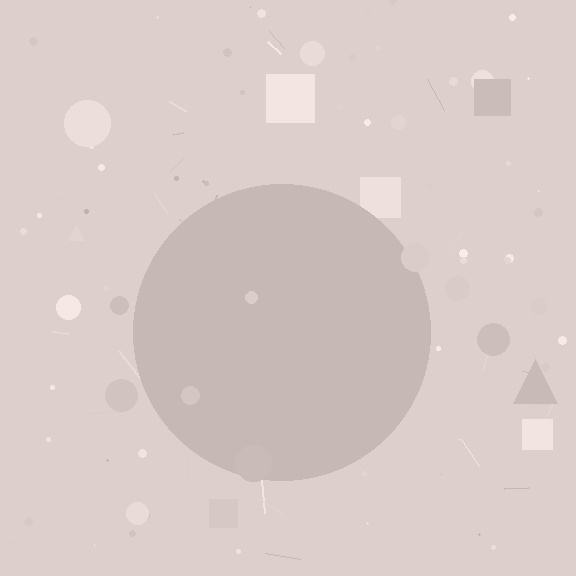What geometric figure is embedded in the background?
A circle is embedded in the background.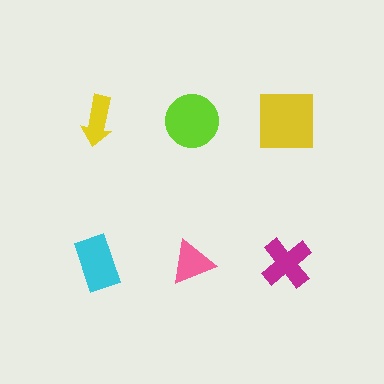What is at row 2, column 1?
A cyan rectangle.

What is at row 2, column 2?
A pink triangle.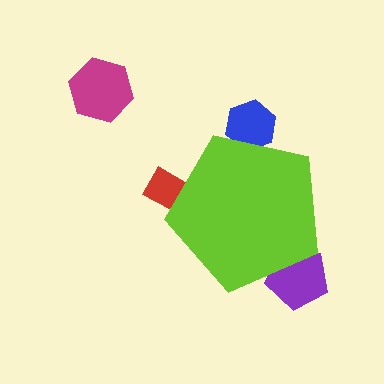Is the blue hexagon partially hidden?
Yes, the blue hexagon is partially hidden behind the lime pentagon.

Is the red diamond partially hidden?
Yes, the red diamond is partially hidden behind the lime pentagon.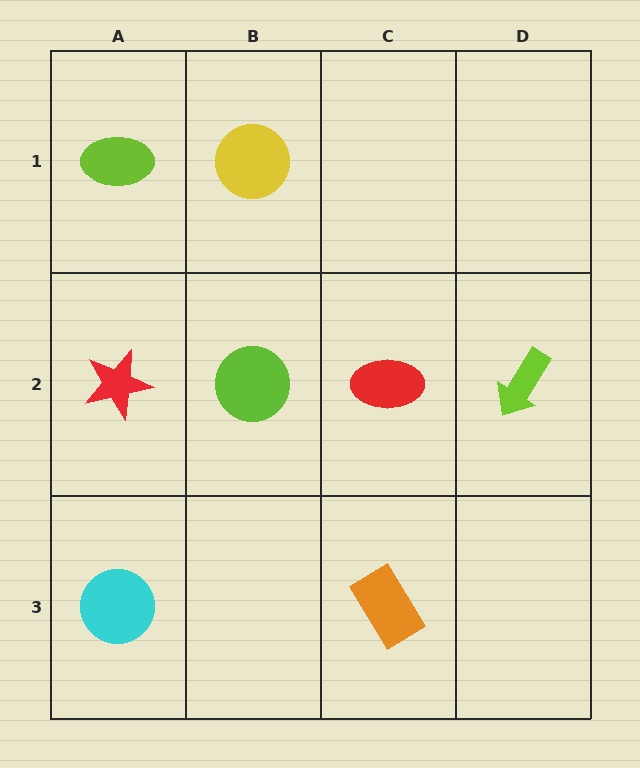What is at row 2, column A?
A red star.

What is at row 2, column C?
A red ellipse.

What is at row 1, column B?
A yellow circle.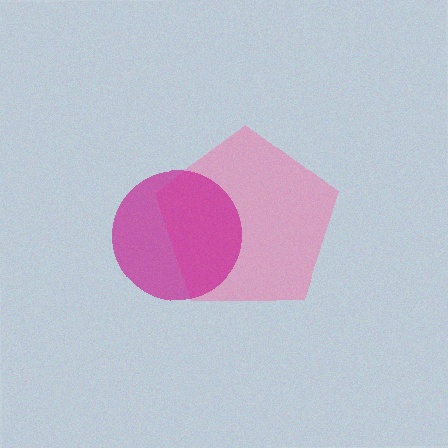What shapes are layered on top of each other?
The layered shapes are: a pink pentagon, a magenta circle.